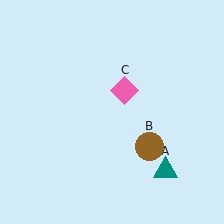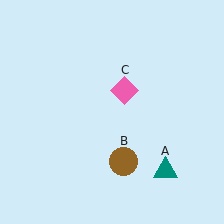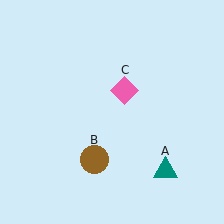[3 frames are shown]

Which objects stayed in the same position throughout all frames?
Teal triangle (object A) and pink diamond (object C) remained stationary.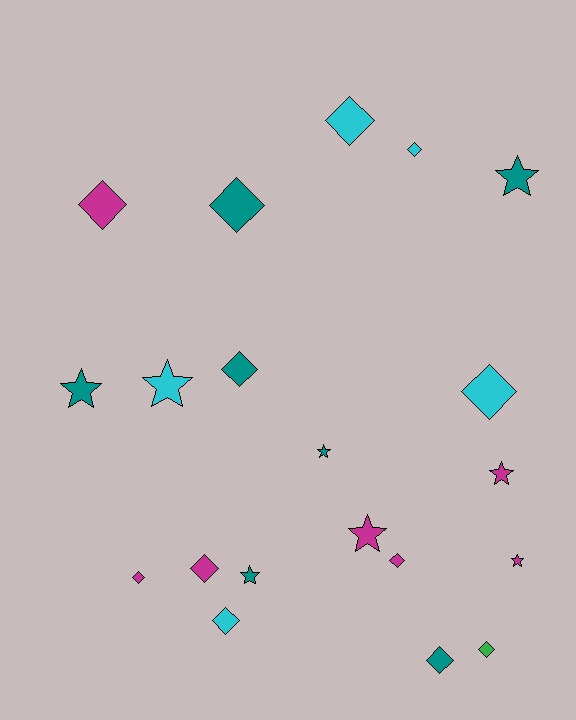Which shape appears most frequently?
Diamond, with 12 objects.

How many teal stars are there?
There are 4 teal stars.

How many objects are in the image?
There are 20 objects.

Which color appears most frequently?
Magenta, with 7 objects.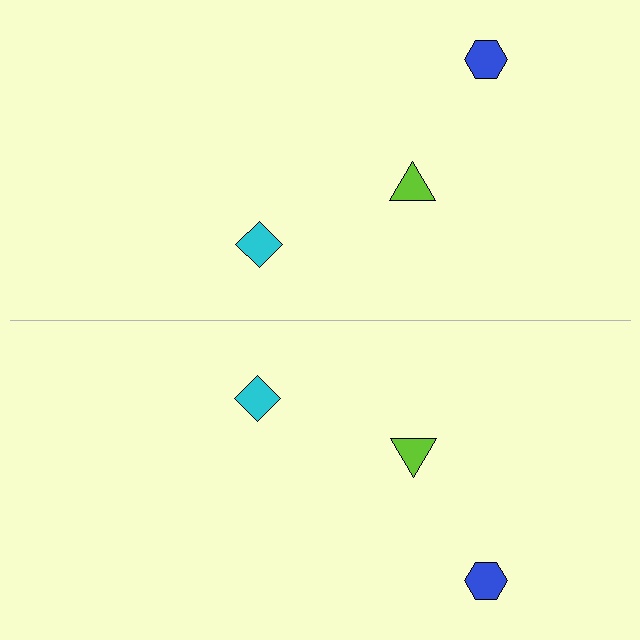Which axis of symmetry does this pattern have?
The pattern has a horizontal axis of symmetry running through the center of the image.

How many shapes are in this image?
There are 6 shapes in this image.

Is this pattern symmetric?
Yes, this pattern has bilateral (reflection) symmetry.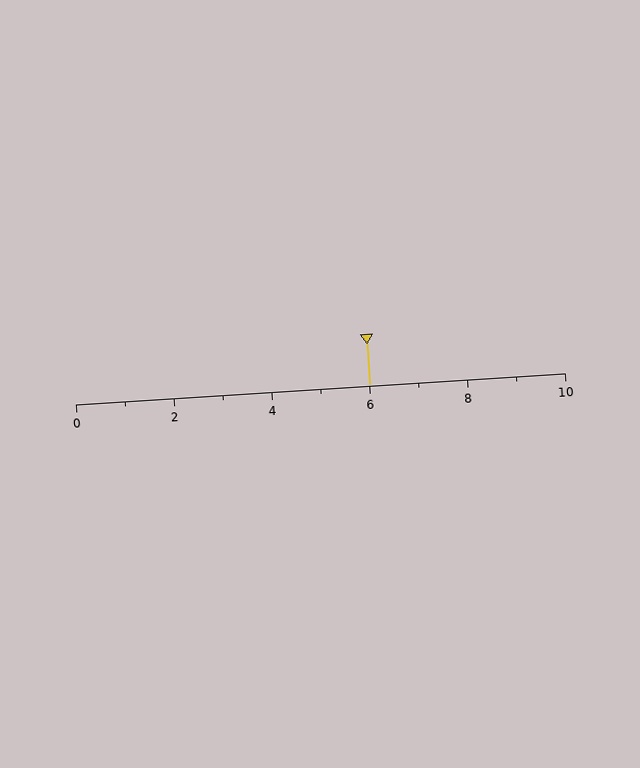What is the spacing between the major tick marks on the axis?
The major ticks are spaced 2 apart.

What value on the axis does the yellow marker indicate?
The marker indicates approximately 6.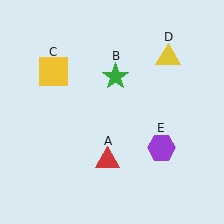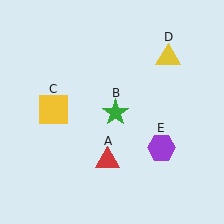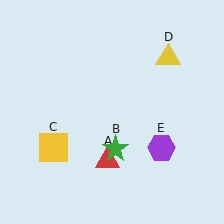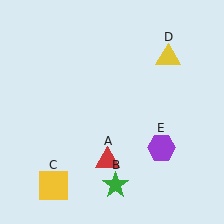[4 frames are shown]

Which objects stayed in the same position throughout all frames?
Red triangle (object A) and yellow triangle (object D) and purple hexagon (object E) remained stationary.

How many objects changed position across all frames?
2 objects changed position: green star (object B), yellow square (object C).